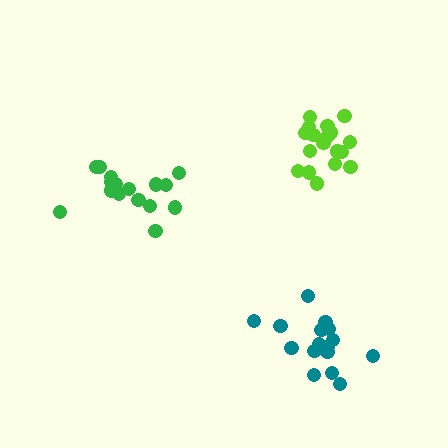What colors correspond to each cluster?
The clusters are colored: green, lime, teal.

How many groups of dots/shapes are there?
There are 3 groups.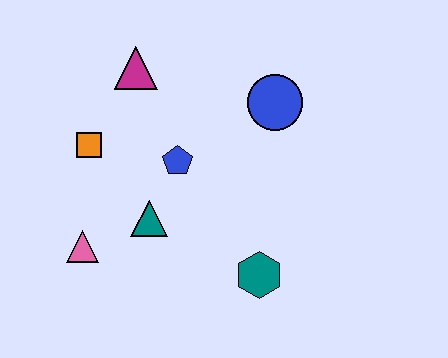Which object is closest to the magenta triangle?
The orange square is closest to the magenta triangle.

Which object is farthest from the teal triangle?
The blue circle is farthest from the teal triangle.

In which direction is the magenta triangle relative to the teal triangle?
The magenta triangle is above the teal triangle.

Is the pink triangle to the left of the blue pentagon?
Yes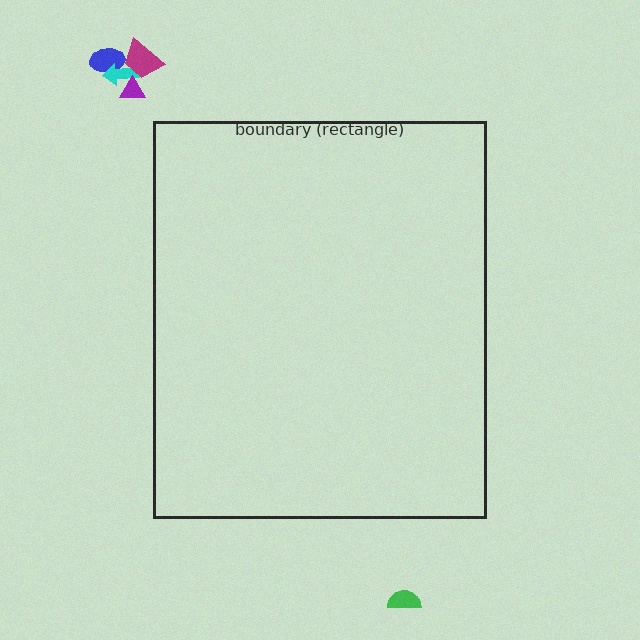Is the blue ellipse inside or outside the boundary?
Outside.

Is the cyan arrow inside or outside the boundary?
Outside.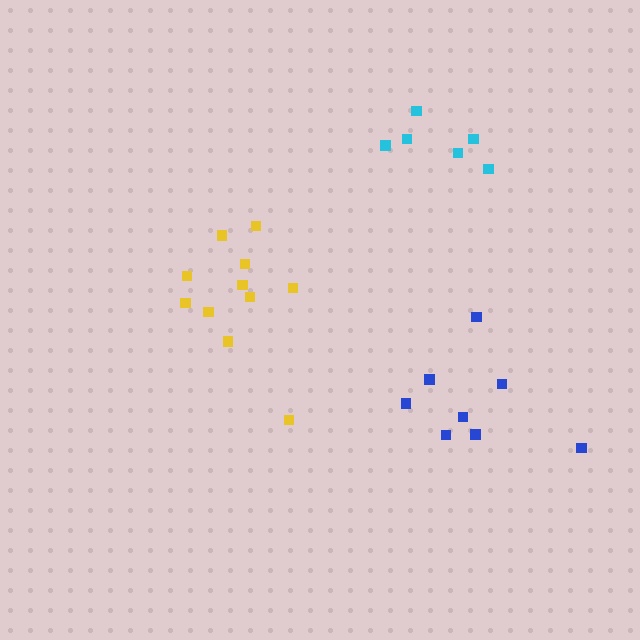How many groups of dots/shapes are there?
There are 3 groups.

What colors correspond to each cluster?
The clusters are colored: blue, cyan, yellow.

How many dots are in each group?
Group 1: 8 dots, Group 2: 6 dots, Group 3: 11 dots (25 total).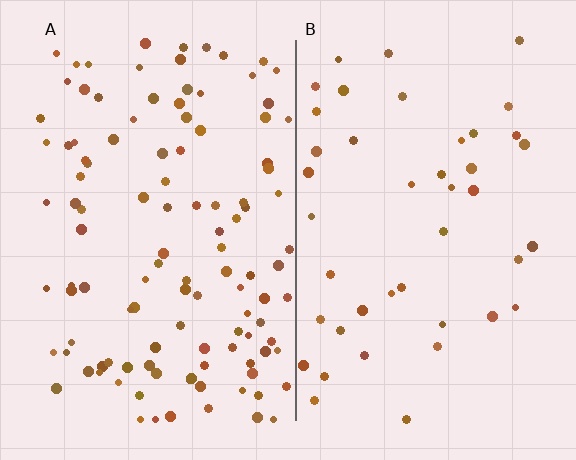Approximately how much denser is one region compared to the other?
Approximately 2.7× — region A over region B.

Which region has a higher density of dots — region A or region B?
A (the left).